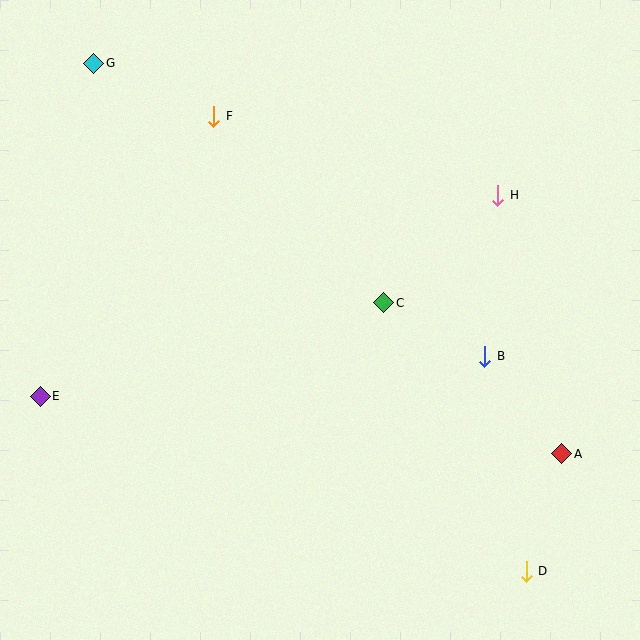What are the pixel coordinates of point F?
Point F is at (214, 116).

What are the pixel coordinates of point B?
Point B is at (485, 356).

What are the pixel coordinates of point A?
Point A is at (562, 454).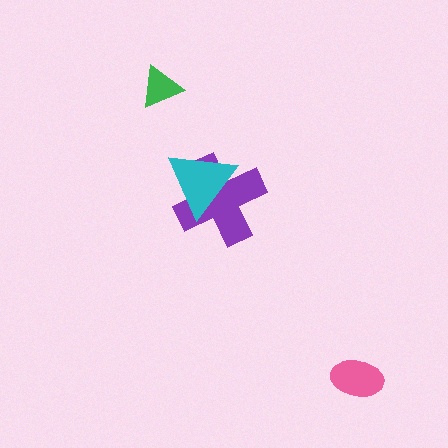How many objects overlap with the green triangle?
0 objects overlap with the green triangle.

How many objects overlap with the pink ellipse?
0 objects overlap with the pink ellipse.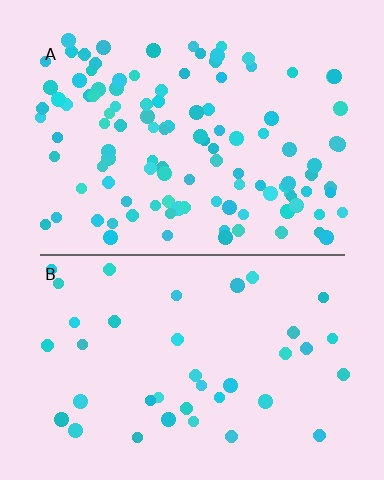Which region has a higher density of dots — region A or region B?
A (the top).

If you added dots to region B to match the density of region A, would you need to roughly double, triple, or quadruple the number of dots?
Approximately triple.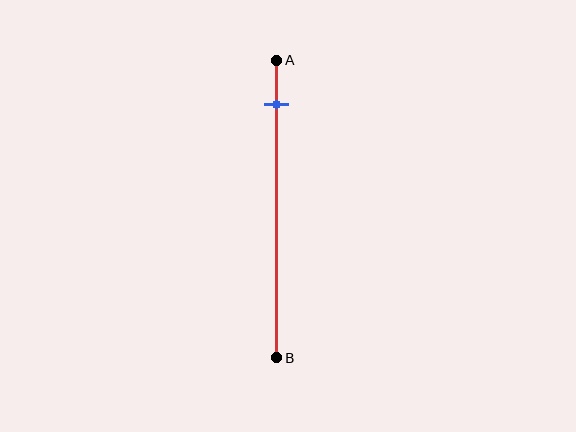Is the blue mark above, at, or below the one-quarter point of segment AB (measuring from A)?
The blue mark is above the one-quarter point of segment AB.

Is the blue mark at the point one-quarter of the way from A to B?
No, the mark is at about 15% from A, not at the 25% one-quarter point.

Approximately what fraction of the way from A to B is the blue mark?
The blue mark is approximately 15% of the way from A to B.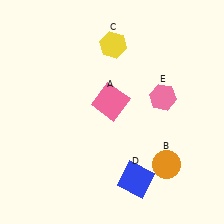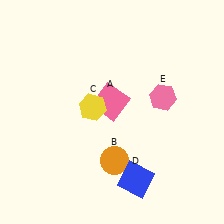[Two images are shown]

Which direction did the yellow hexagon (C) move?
The yellow hexagon (C) moved down.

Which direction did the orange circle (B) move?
The orange circle (B) moved left.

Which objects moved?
The objects that moved are: the orange circle (B), the yellow hexagon (C).